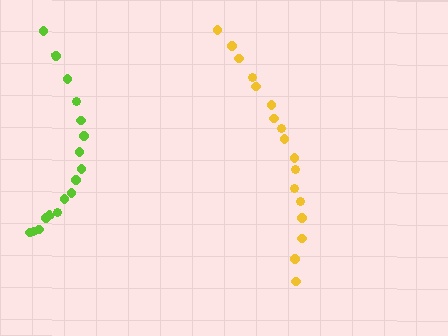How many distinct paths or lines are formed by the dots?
There are 2 distinct paths.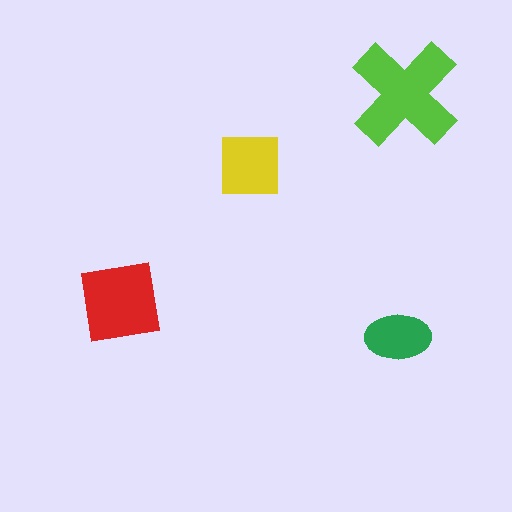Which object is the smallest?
The green ellipse.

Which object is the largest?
The lime cross.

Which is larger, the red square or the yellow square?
The red square.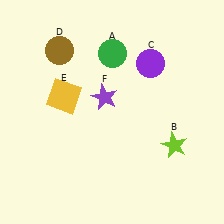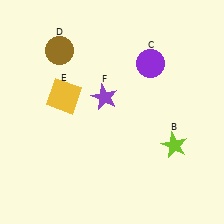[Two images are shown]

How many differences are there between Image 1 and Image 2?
There is 1 difference between the two images.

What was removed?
The green circle (A) was removed in Image 2.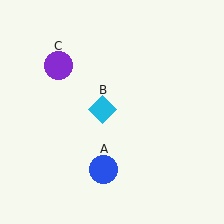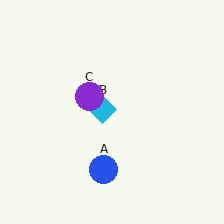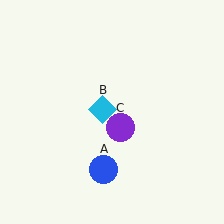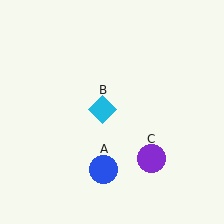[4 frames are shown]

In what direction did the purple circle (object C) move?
The purple circle (object C) moved down and to the right.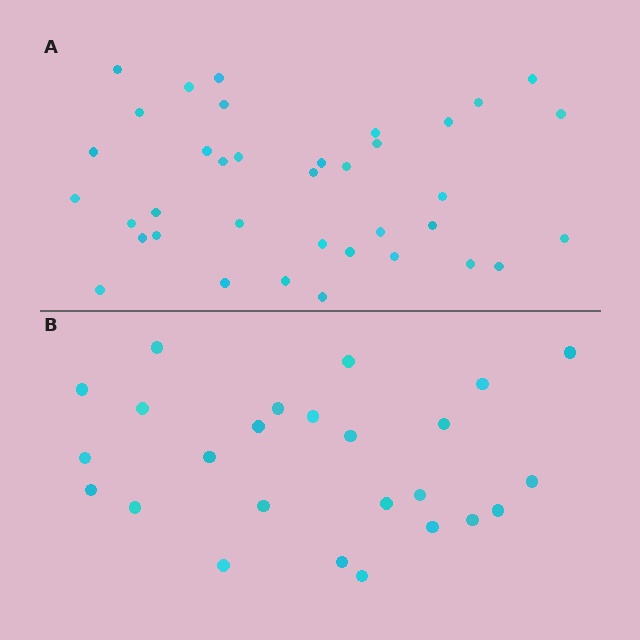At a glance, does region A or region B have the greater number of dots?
Region A (the top region) has more dots.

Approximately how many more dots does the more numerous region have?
Region A has roughly 12 or so more dots than region B.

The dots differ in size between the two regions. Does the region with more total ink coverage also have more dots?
No. Region B has more total ink coverage because its dots are larger, but region A actually contains more individual dots. Total area can be misleading — the number of items is what matters here.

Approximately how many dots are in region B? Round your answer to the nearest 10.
About 20 dots. (The exact count is 25, which rounds to 20.)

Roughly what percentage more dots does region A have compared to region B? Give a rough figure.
About 50% more.